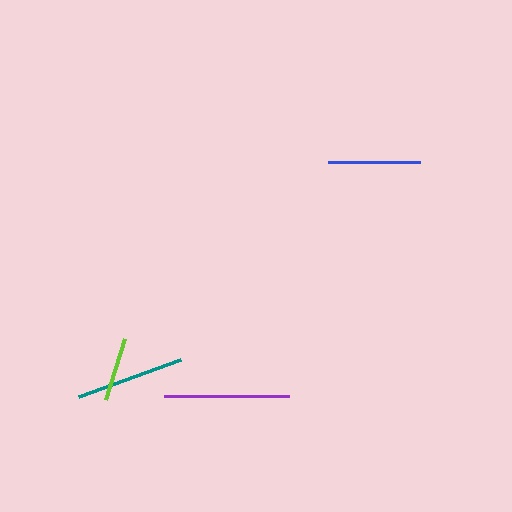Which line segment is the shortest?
The lime line is the shortest at approximately 64 pixels.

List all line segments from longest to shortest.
From longest to shortest: purple, teal, blue, lime.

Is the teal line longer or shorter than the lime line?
The teal line is longer than the lime line.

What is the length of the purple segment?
The purple segment is approximately 125 pixels long.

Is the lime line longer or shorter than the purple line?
The purple line is longer than the lime line.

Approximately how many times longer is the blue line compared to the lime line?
The blue line is approximately 1.4 times the length of the lime line.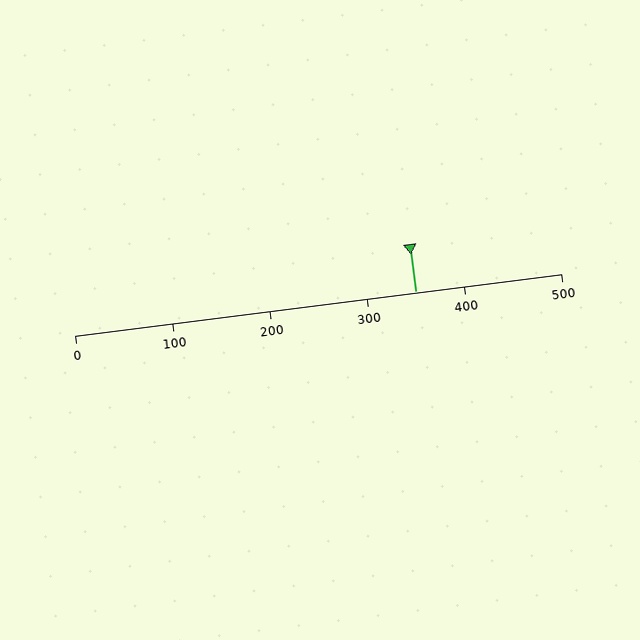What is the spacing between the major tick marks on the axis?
The major ticks are spaced 100 apart.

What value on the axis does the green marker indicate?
The marker indicates approximately 350.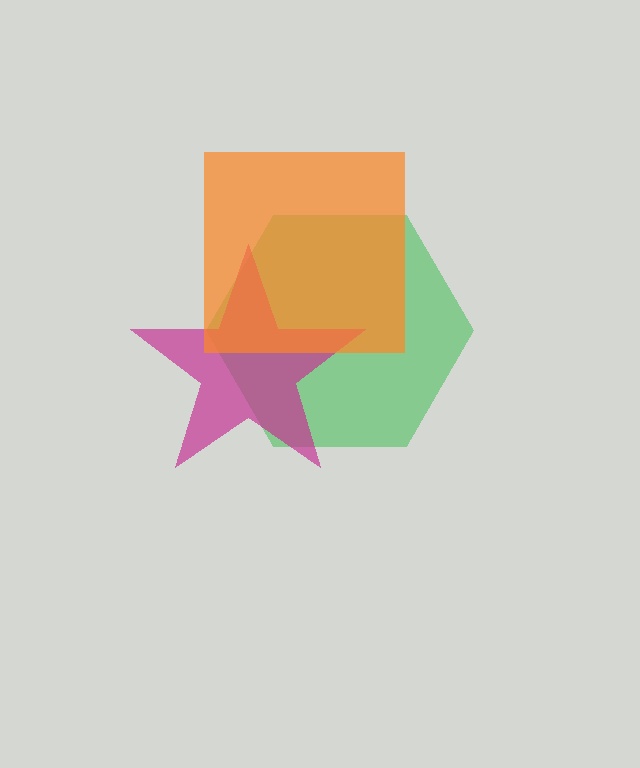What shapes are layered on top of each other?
The layered shapes are: a green hexagon, a magenta star, an orange square.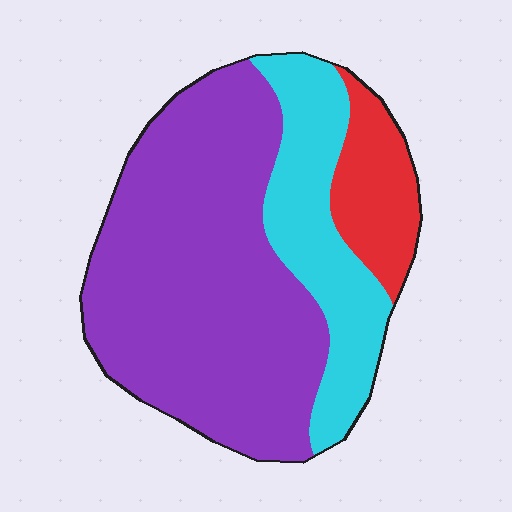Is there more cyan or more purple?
Purple.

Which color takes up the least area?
Red, at roughly 15%.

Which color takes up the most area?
Purple, at roughly 65%.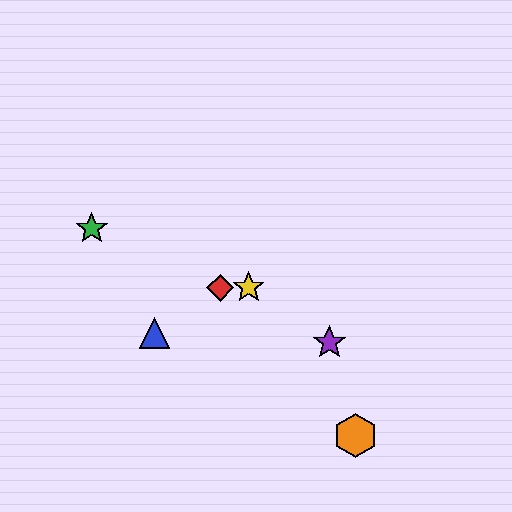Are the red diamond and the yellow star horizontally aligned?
Yes, both are at y≈288.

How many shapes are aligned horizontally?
2 shapes (the red diamond, the yellow star) are aligned horizontally.